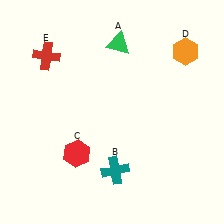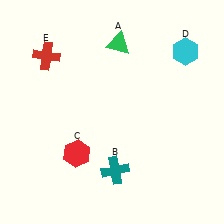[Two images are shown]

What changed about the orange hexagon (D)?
In Image 1, D is orange. In Image 2, it changed to cyan.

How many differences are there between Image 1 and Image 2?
There is 1 difference between the two images.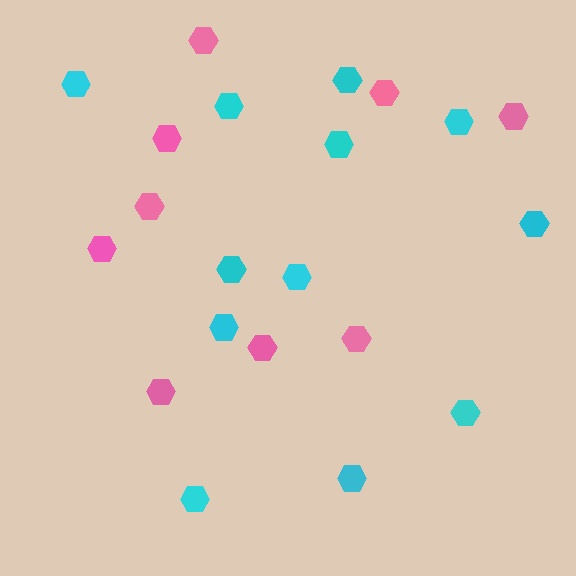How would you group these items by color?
There are 2 groups: one group of cyan hexagons (12) and one group of pink hexagons (9).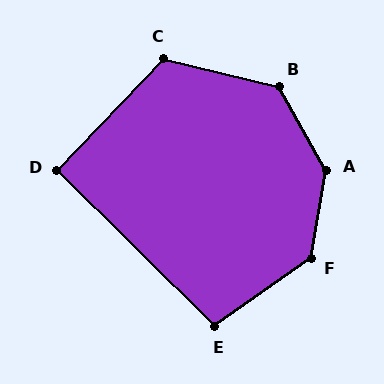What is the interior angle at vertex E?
Approximately 100 degrees (obtuse).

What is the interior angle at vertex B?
Approximately 133 degrees (obtuse).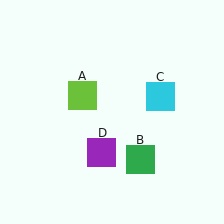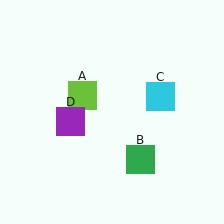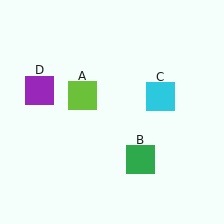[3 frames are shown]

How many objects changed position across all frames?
1 object changed position: purple square (object D).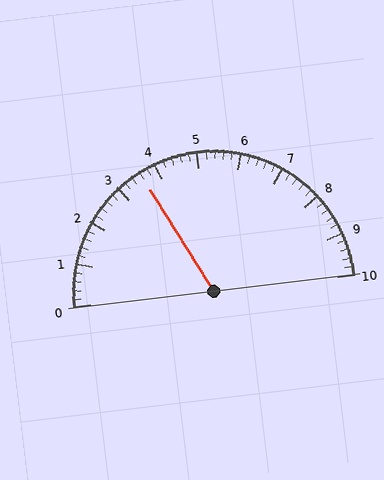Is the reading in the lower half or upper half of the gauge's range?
The reading is in the lower half of the range (0 to 10).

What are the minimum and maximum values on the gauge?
The gauge ranges from 0 to 10.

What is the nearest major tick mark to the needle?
The nearest major tick mark is 4.